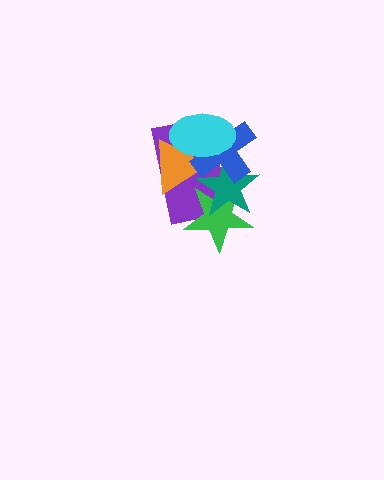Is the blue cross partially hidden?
Yes, it is partially covered by another shape.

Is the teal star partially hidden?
Yes, it is partially covered by another shape.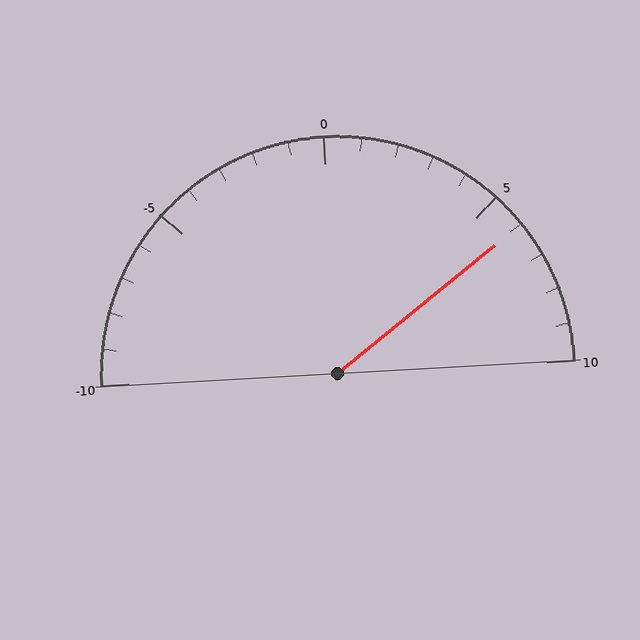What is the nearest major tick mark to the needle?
The nearest major tick mark is 5.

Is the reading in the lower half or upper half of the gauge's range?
The reading is in the upper half of the range (-10 to 10).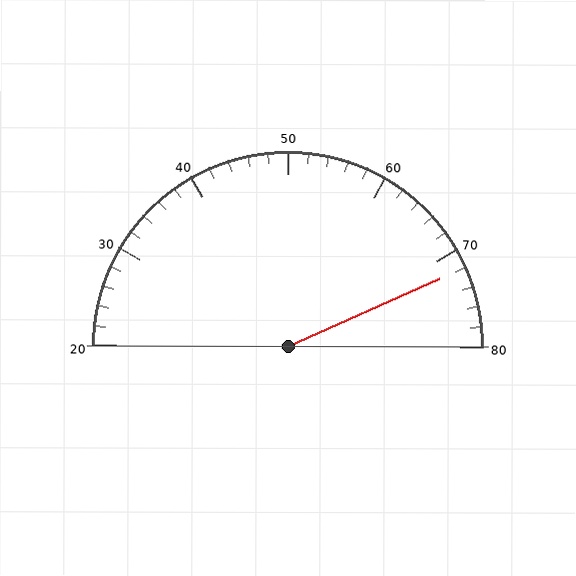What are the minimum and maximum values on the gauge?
The gauge ranges from 20 to 80.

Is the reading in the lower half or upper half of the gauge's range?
The reading is in the upper half of the range (20 to 80).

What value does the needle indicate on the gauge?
The needle indicates approximately 72.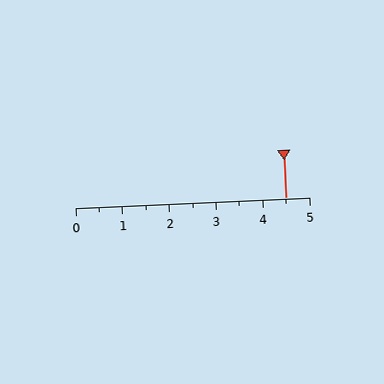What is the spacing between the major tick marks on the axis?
The major ticks are spaced 1 apart.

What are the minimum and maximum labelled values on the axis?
The axis runs from 0 to 5.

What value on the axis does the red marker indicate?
The marker indicates approximately 4.5.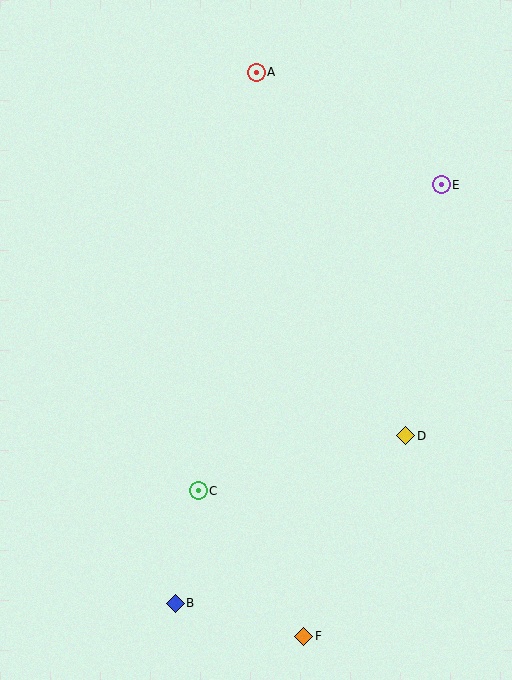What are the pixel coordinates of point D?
Point D is at (406, 436).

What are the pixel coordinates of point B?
Point B is at (175, 603).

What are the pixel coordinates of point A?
Point A is at (256, 72).